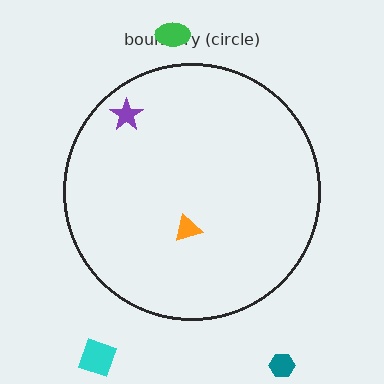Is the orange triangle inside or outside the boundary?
Inside.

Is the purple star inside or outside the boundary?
Inside.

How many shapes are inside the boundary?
2 inside, 3 outside.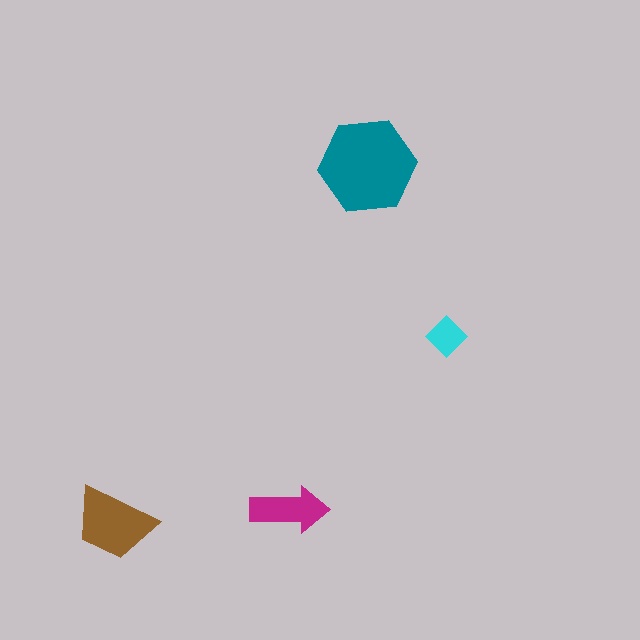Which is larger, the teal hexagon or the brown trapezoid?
The teal hexagon.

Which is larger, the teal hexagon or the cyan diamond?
The teal hexagon.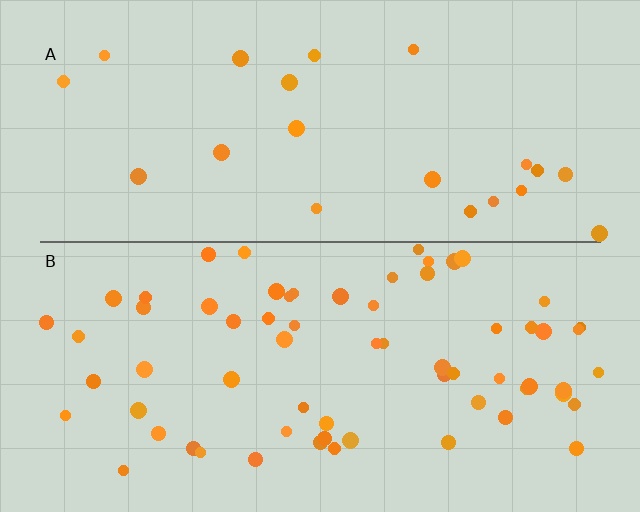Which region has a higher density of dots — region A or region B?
B (the bottom).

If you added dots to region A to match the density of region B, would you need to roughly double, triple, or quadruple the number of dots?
Approximately triple.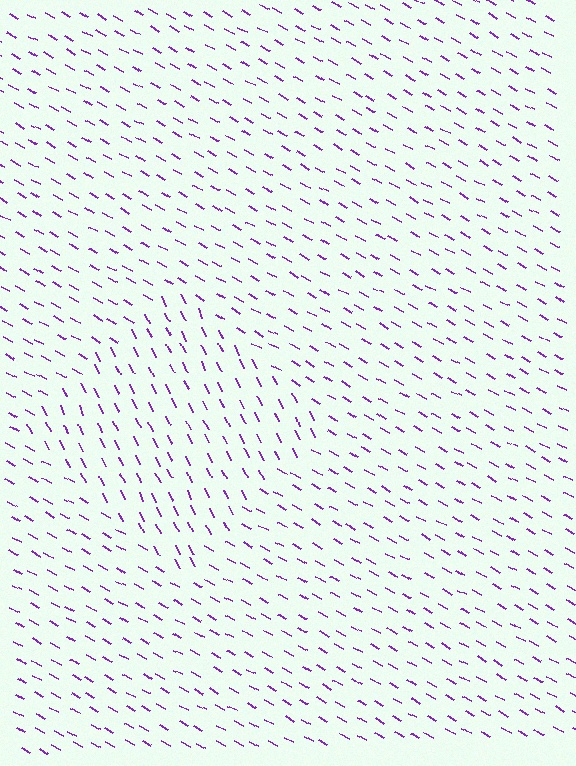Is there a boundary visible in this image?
Yes, there is a texture boundary formed by a change in line orientation.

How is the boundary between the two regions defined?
The boundary is defined purely by a change in line orientation (approximately 35 degrees difference). All lines are the same color and thickness.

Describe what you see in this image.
The image is filled with small purple line segments. A diamond region in the image has lines oriented differently from the surrounding lines, creating a visible texture boundary.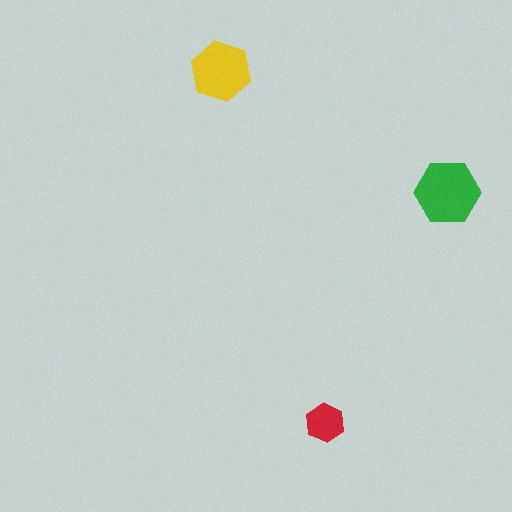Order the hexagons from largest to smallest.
the green one, the yellow one, the red one.